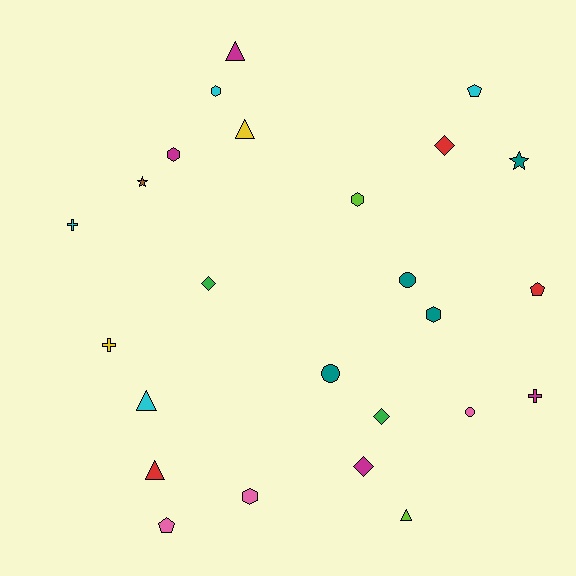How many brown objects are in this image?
There is 1 brown object.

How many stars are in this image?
There are 2 stars.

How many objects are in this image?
There are 25 objects.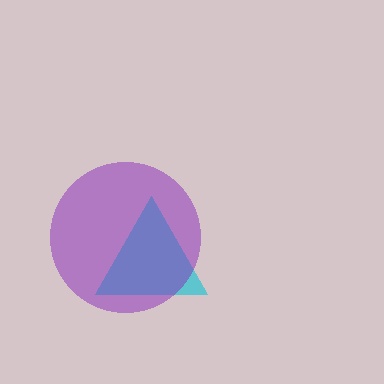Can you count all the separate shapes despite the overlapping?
Yes, there are 2 separate shapes.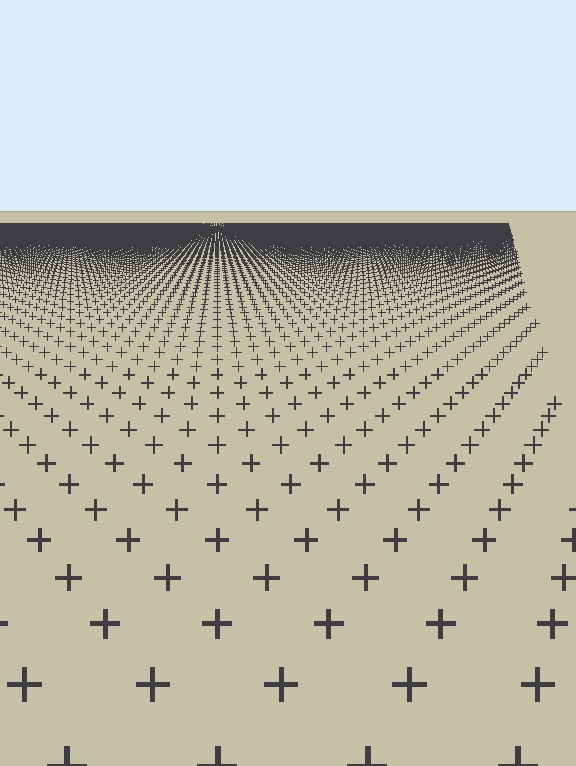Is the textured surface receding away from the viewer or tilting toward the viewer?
The surface is receding away from the viewer. Texture elements get smaller and denser toward the top.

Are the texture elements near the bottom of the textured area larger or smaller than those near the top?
Larger. Near the bottom, elements are closer to the viewer and appear at a bigger on-screen size.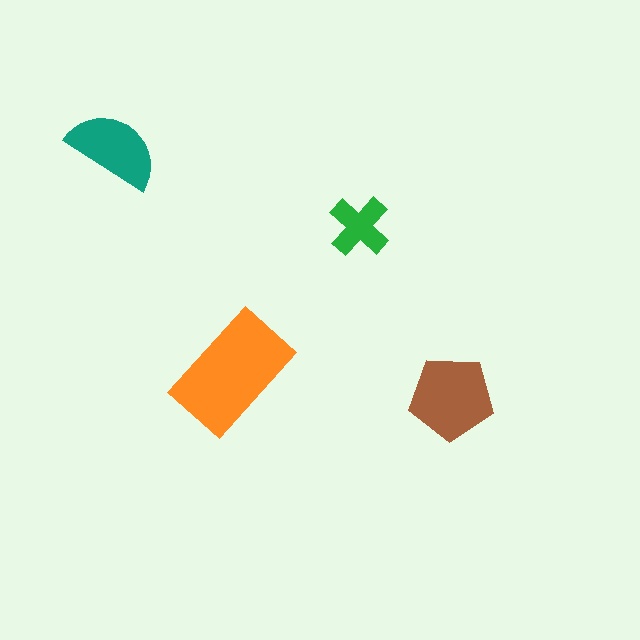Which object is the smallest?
The green cross.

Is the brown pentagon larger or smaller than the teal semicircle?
Larger.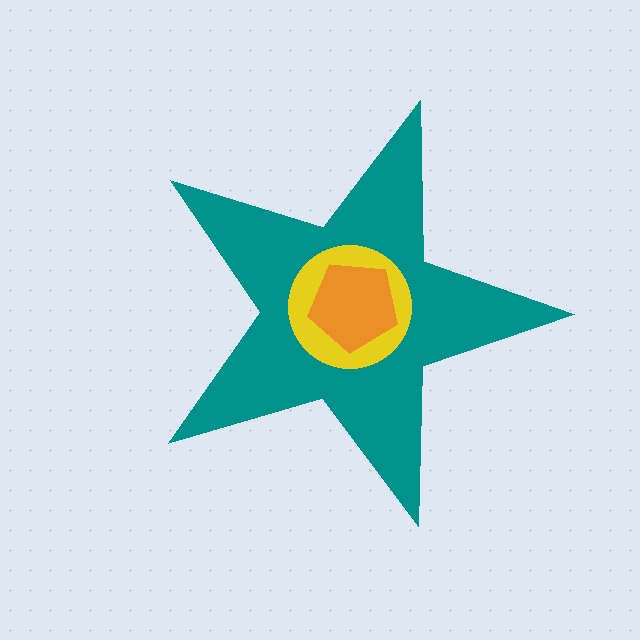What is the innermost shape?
The orange pentagon.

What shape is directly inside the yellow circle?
The orange pentagon.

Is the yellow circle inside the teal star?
Yes.